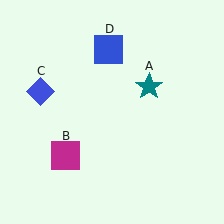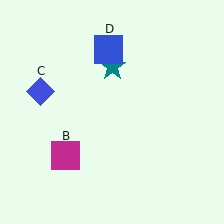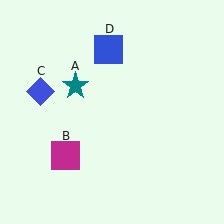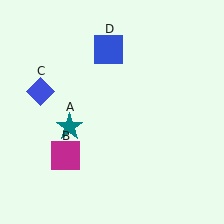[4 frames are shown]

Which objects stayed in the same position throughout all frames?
Magenta square (object B) and blue diamond (object C) and blue square (object D) remained stationary.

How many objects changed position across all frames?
1 object changed position: teal star (object A).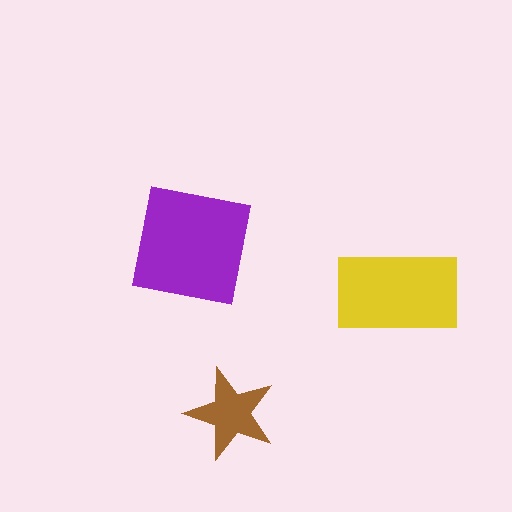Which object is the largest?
The purple square.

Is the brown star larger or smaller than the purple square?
Smaller.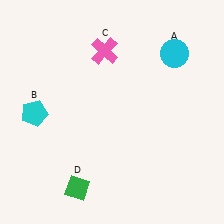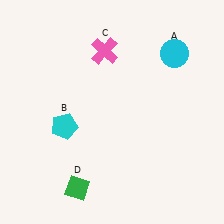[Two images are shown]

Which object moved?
The cyan pentagon (B) moved right.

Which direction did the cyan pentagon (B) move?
The cyan pentagon (B) moved right.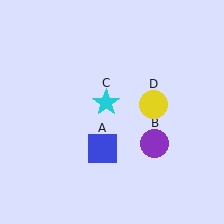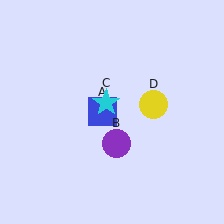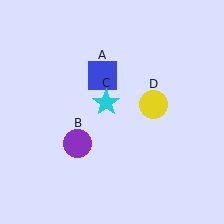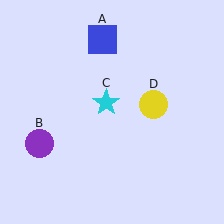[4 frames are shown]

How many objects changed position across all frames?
2 objects changed position: blue square (object A), purple circle (object B).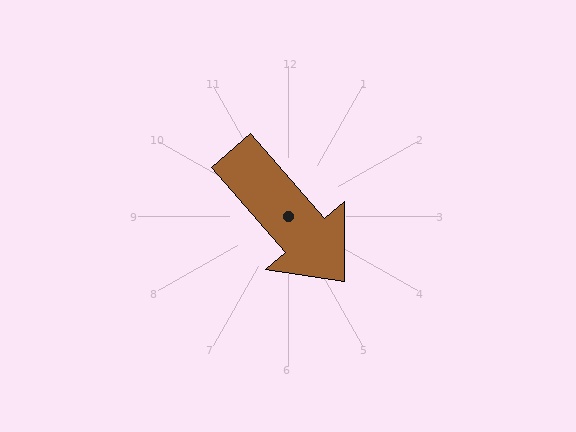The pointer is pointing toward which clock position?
Roughly 5 o'clock.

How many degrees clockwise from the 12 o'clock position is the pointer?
Approximately 139 degrees.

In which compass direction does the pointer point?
Southeast.